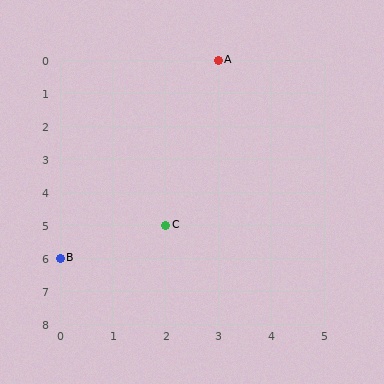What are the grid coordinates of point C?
Point C is at grid coordinates (2, 5).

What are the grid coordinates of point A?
Point A is at grid coordinates (3, 0).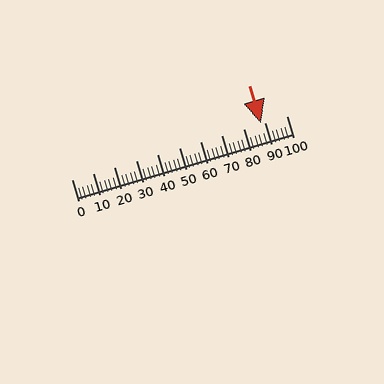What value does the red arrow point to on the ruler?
The red arrow points to approximately 88.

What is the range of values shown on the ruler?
The ruler shows values from 0 to 100.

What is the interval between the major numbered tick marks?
The major tick marks are spaced 10 units apart.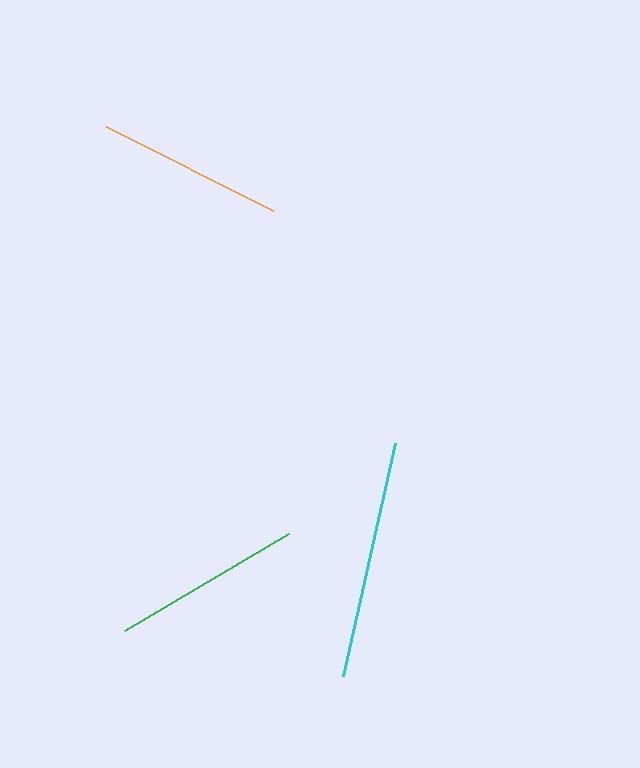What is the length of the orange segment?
The orange segment is approximately 187 pixels long.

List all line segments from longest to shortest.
From longest to shortest: cyan, green, orange.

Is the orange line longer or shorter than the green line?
The green line is longer than the orange line.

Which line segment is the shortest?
The orange line is the shortest at approximately 187 pixels.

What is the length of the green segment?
The green segment is approximately 190 pixels long.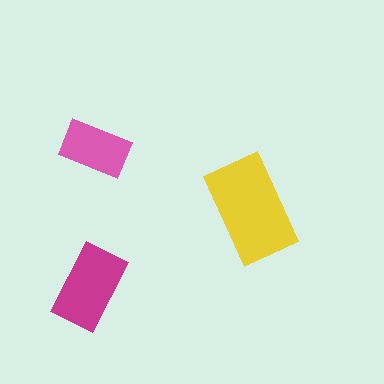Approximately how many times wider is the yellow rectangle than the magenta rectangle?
About 1.5 times wider.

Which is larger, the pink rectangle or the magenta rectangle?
The magenta one.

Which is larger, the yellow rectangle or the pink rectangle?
The yellow one.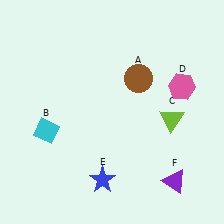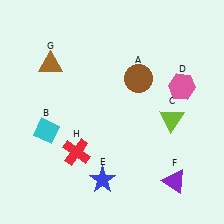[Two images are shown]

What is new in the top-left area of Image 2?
A brown triangle (G) was added in the top-left area of Image 2.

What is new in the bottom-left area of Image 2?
A red cross (H) was added in the bottom-left area of Image 2.